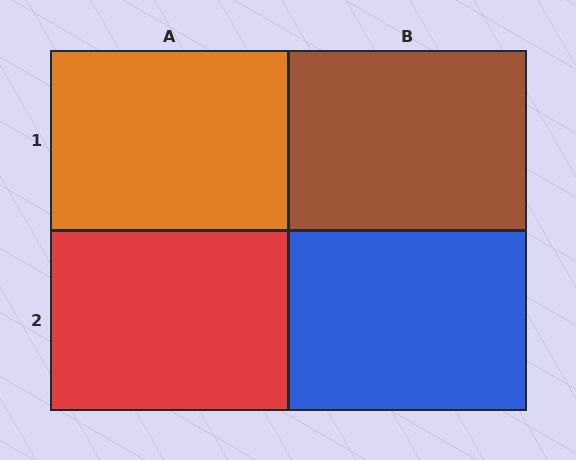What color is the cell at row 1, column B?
Brown.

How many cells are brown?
1 cell is brown.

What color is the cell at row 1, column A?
Orange.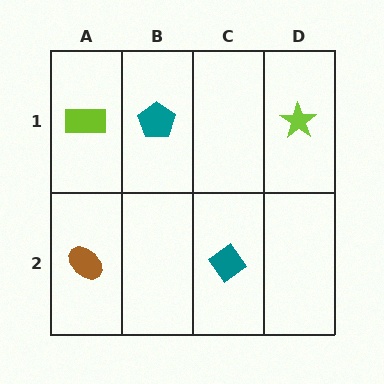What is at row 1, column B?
A teal pentagon.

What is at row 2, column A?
A brown ellipse.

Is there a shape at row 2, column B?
No, that cell is empty.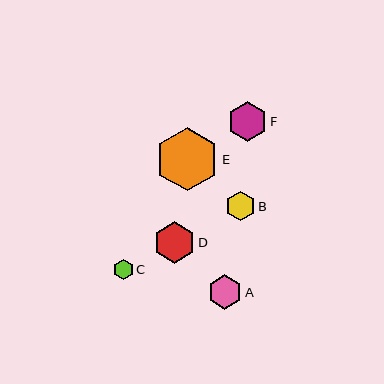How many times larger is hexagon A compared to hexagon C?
Hexagon A is approximately 1.7 times the size of hexagon C.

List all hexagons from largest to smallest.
From largest to smallest: E, D, F, A, B, C.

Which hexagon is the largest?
Hexagon E is the largest with a size of approximately 63 pixels.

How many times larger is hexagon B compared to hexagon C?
Hexagon B is approximately 1.5 times the size of hexagon C.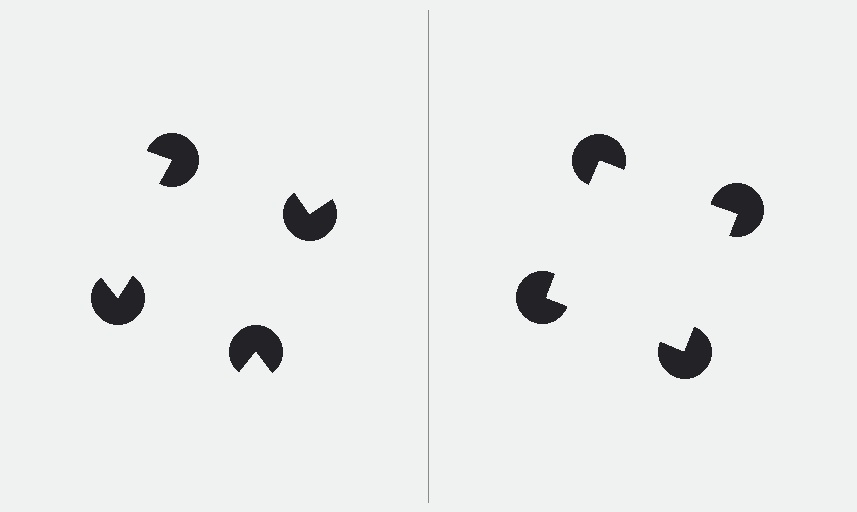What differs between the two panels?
The pac-man discs are positioned identically on both sides; only the wedge orientations differ. On the right they align to a square; on the left they are misaligned.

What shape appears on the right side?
An illusory square.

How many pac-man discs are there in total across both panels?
8 — 4 on each side.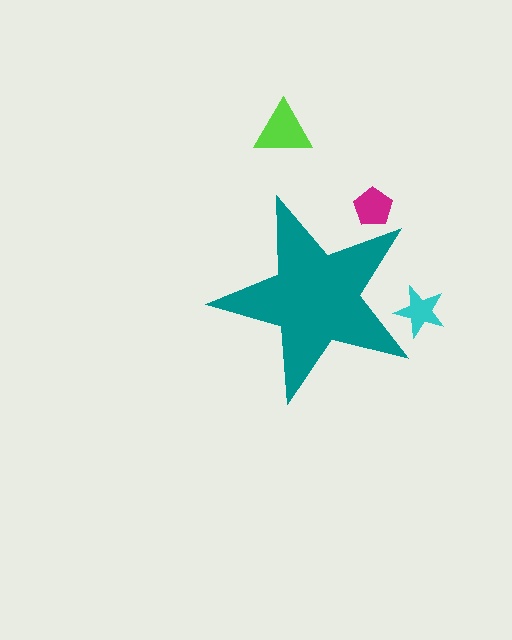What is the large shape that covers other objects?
A teal star.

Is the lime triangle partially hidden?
No, the lime triangle is fully visible.